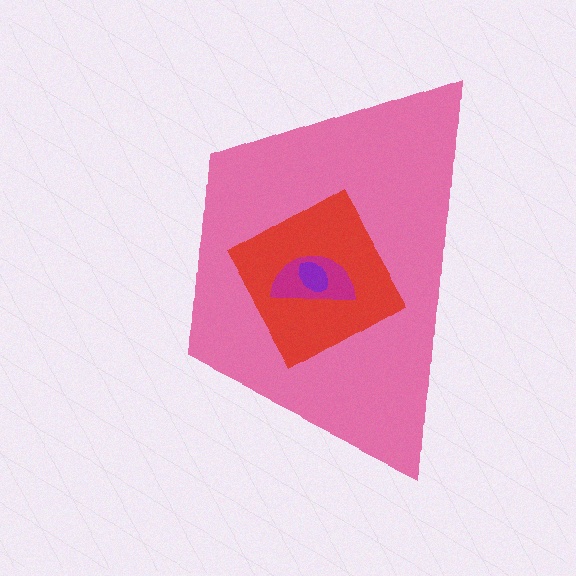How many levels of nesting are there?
4.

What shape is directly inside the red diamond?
The magenta semicircle.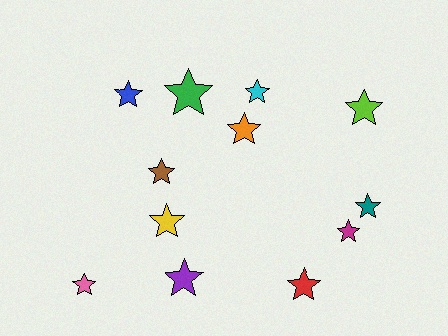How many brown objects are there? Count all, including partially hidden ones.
There is 1 brown object.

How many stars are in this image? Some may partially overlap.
There are 12 stars.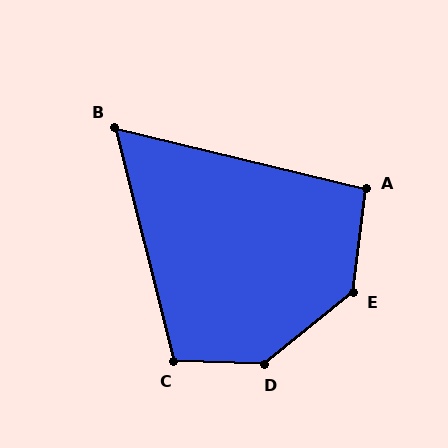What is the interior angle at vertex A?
Approximately 97 degrees (obtuse).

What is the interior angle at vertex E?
Approximately 136 degrees (obtuse).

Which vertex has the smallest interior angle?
B, at approximately 62 degrees.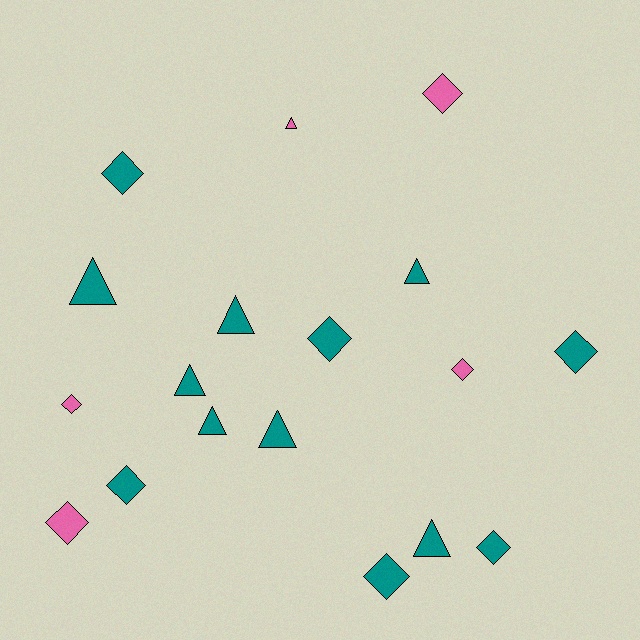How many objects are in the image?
There are 18 objects.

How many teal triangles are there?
There are 7 teal triangles.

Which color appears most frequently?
Teal, with 13 objects.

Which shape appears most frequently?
Diamond, with 10 objects.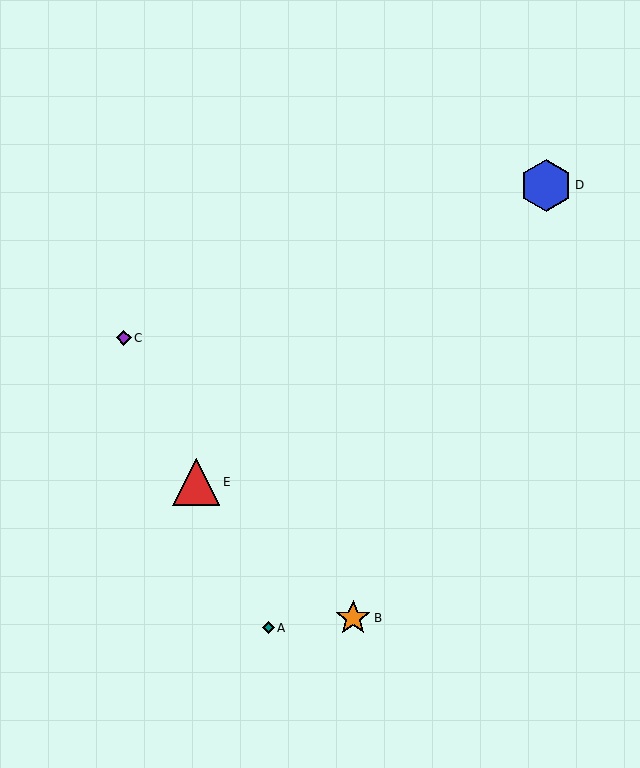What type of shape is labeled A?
Shape A is a teal diamond.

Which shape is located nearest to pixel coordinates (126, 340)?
The purple diamond (labeled C) at (124, 338) is nearest to that location.